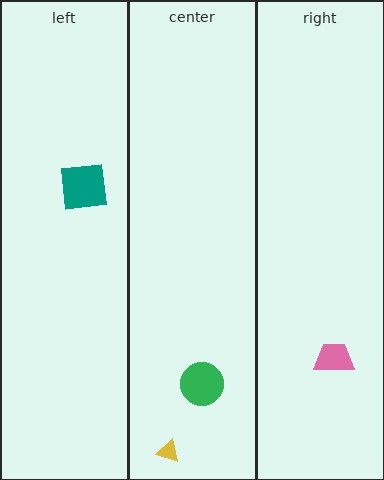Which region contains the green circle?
The center region.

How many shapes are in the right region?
1.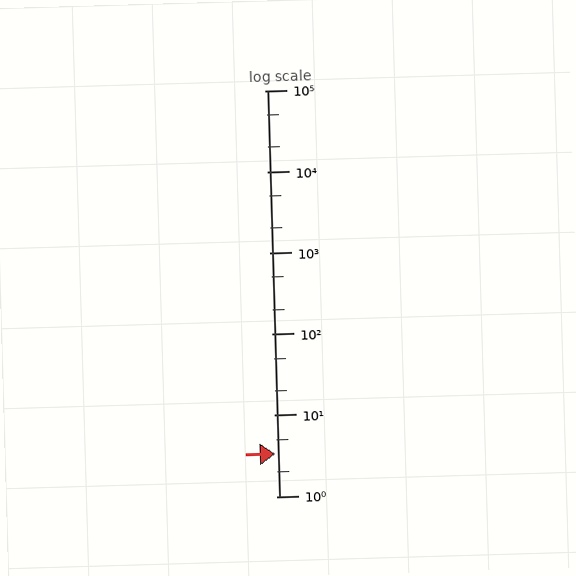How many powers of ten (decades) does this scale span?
The scale spans 5 decades, from 1 to 100000.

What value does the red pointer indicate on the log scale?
The pointer indicates approximately 3.3.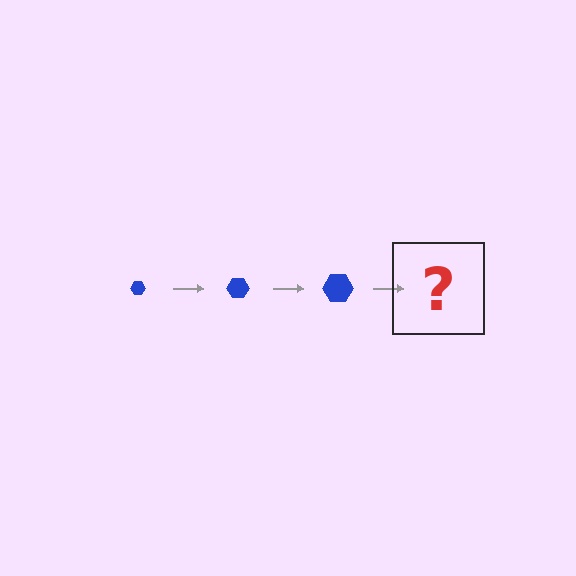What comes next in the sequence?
The next element should be a blue hexagon, larger than the previous one.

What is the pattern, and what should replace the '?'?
The pattern is that the hexagon gets progressively larger each step. The '?' should be a blue hexagon, larger than the previous one.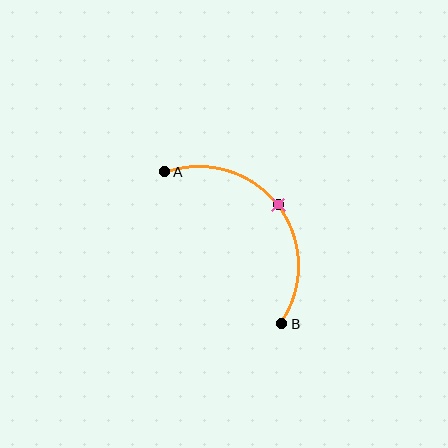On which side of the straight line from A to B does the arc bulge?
The arc bulges above and to the right of the straight line connecting A and B.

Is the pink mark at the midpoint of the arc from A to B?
Yes. The pink mark lies on the arc at equal arc-length from both A and B — it is the arc midpoint.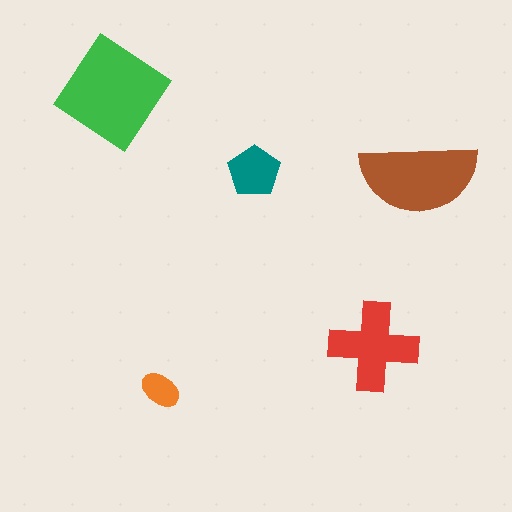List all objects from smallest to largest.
The orange ellipse, the teal pentagon, the red cross, the brown semicircle, the green diamond.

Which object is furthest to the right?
The brown semicircle is rightmost.